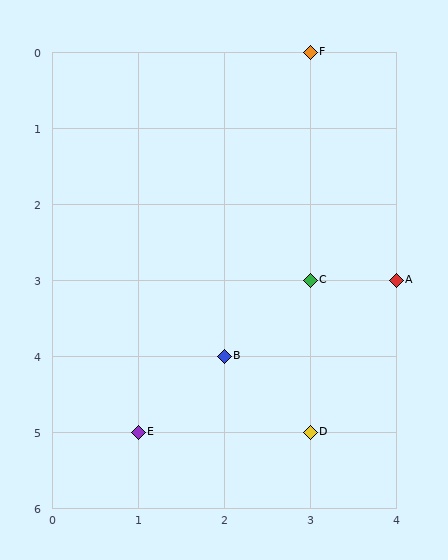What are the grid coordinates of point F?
Point F is at grid coordinates (3, 0).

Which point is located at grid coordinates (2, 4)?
Point B is at (2, 4).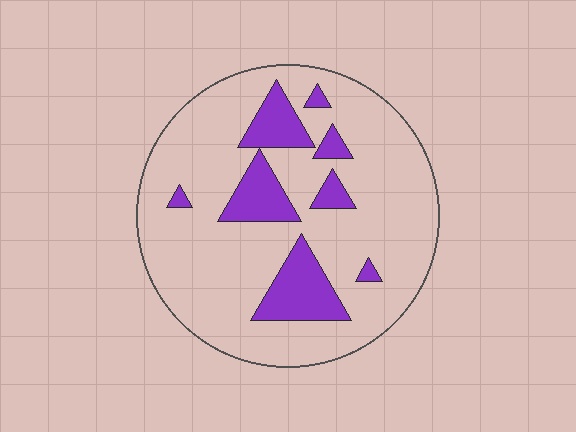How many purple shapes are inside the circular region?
8.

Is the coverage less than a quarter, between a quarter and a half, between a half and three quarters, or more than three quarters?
Less than a quarter.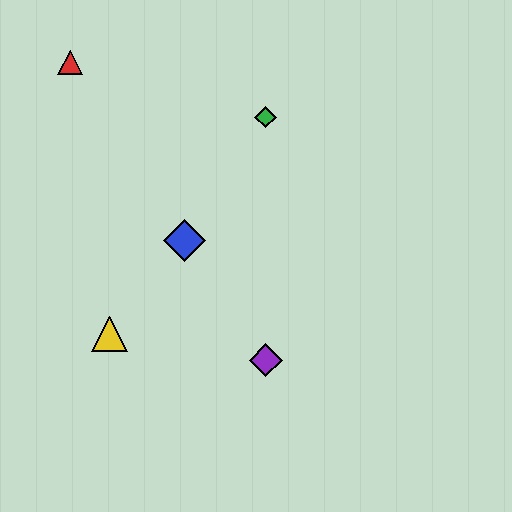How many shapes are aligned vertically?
2 shapes (the green diamond, the purple diamond) are aligned vertically.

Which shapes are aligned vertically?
The green diamond, the purple diamond are aligned vertically.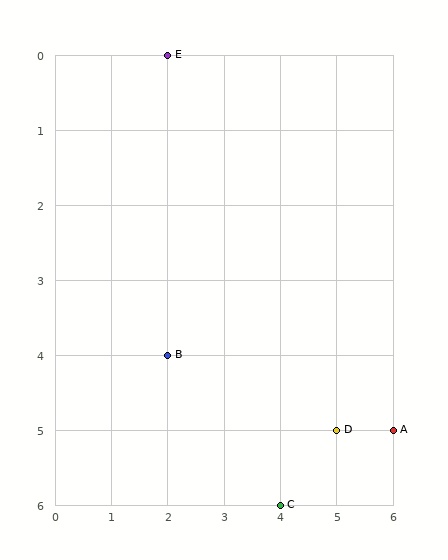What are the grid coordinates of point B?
Point B is at grid coordinates (2, 4).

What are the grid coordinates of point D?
Point D is at grid coordinates (5, 5).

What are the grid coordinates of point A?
Point A is at grid coordinates (6, 5).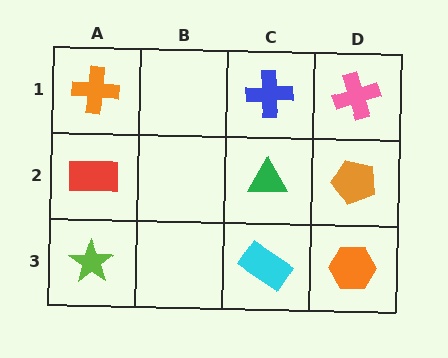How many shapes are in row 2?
3 shapes.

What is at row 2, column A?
A red rectangle.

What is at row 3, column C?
A cyan rectangle.